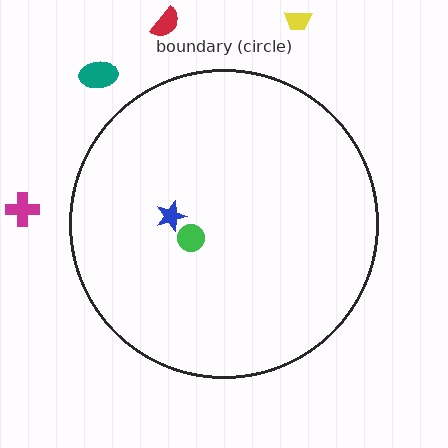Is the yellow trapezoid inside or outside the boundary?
Outside.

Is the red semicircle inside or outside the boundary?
Outside.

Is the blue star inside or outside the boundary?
Inside.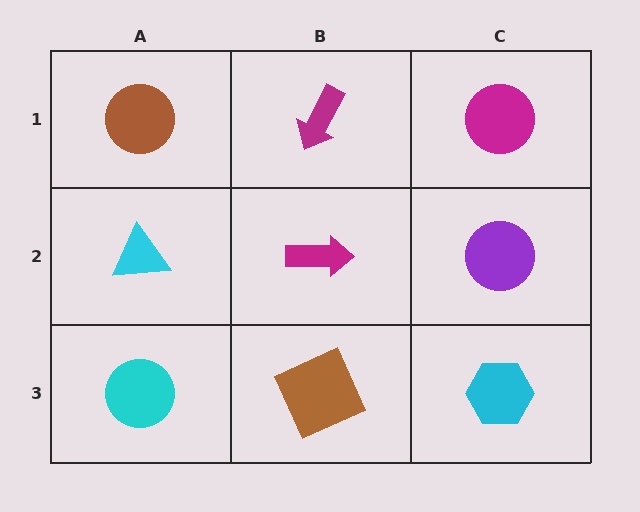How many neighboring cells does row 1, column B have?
3.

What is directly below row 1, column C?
A purple circle.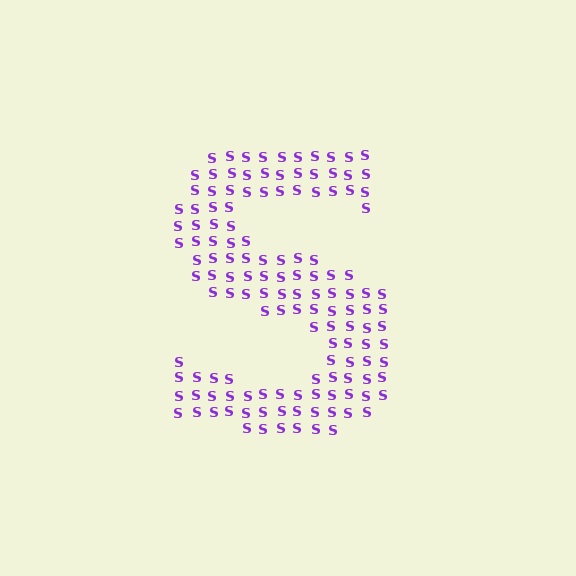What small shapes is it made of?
It is made of small letter S's.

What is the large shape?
The large shape is the letter S.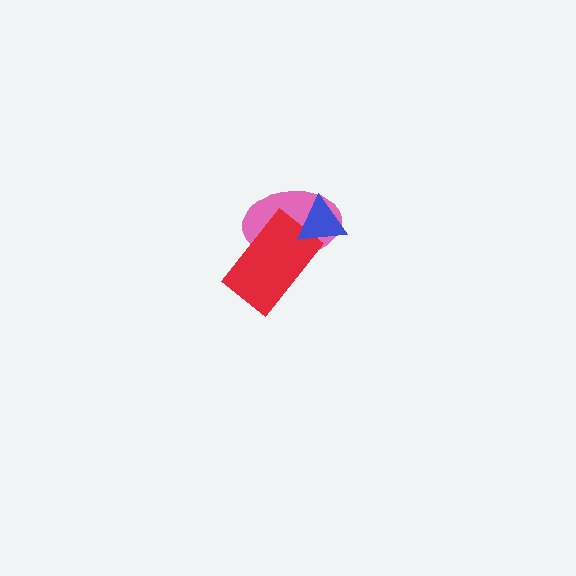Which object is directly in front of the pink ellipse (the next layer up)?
The red rectangle is directly in front of the pink ellipse.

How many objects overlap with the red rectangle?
2 objects overlap with the red rectangle.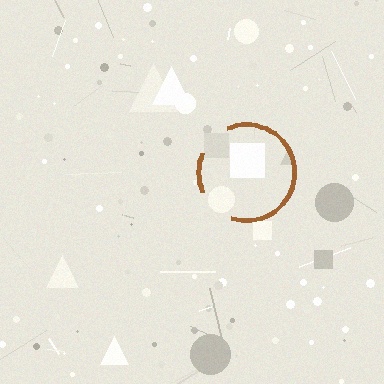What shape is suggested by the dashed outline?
The dashed outline suggests a circle.